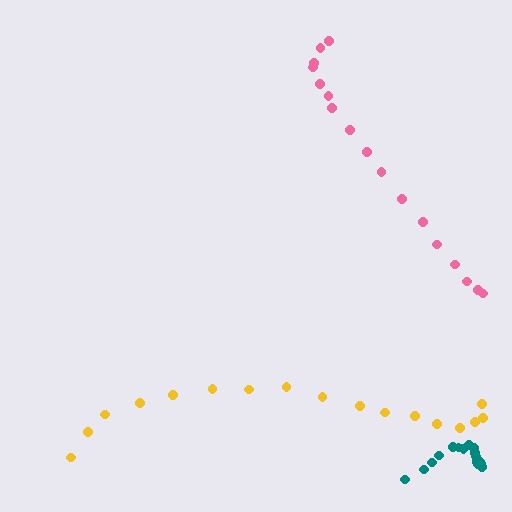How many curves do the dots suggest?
There are 3 distinct paths.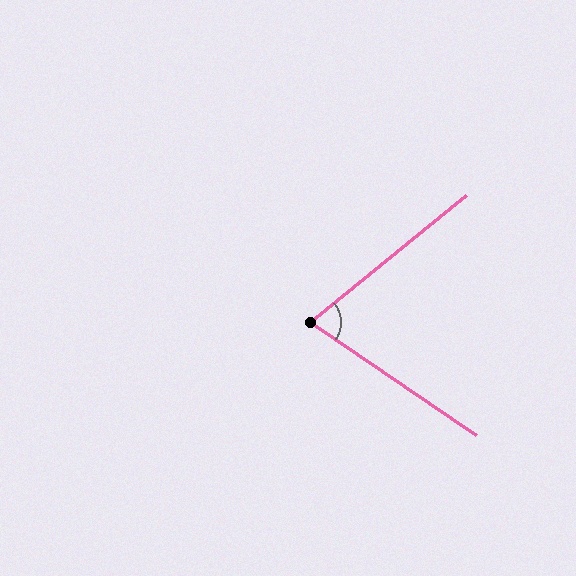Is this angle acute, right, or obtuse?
It is acute.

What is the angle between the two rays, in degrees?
Approximately 73 degrees.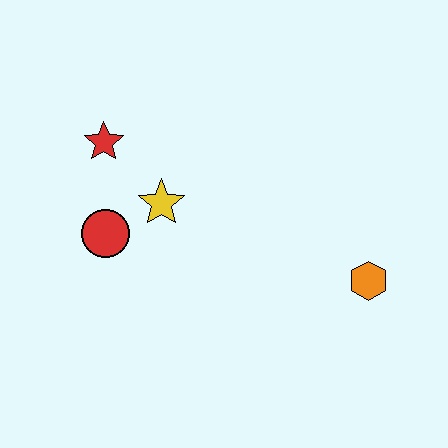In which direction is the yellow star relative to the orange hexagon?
The yellow star is to the left of the orange hexagon.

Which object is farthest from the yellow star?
The orange hexagon is farthest from the yellow star.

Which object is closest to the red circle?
The yellow star is closest to the red circle.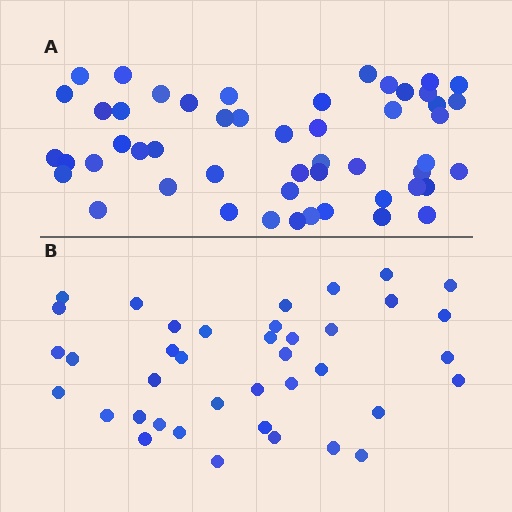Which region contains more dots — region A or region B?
Region A (the top region) has more dots.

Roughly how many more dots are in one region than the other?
Region A has roughly 12 or so more dots than region B.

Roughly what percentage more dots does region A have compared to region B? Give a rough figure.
About 30% more.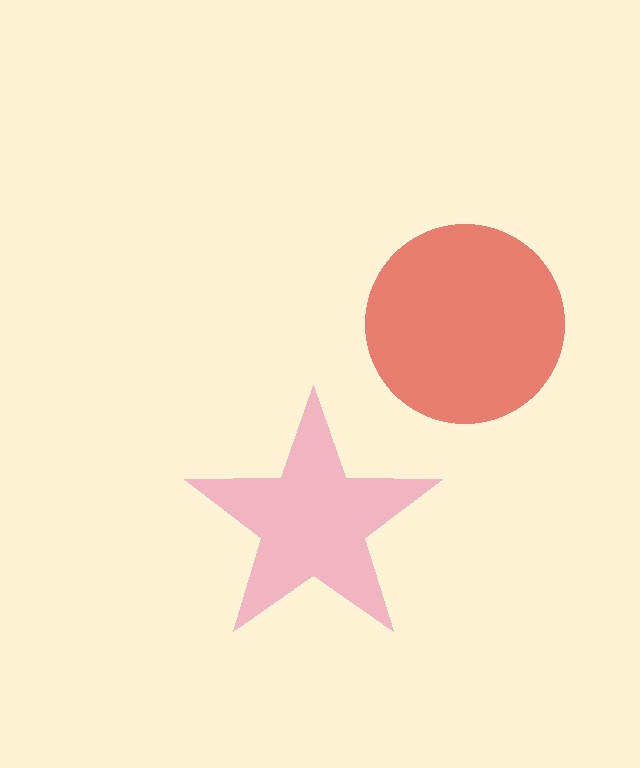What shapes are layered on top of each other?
The layered shapes are: a red circle, a pink star.